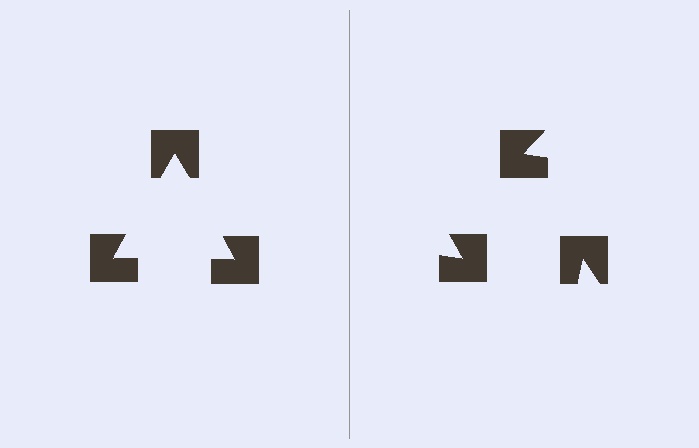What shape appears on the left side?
An illusory triangle.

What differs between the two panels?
The notched squares are positioned identically on both sides; only the wedge orientations differ. On the left they align to a triangle; on the right they are misaligned.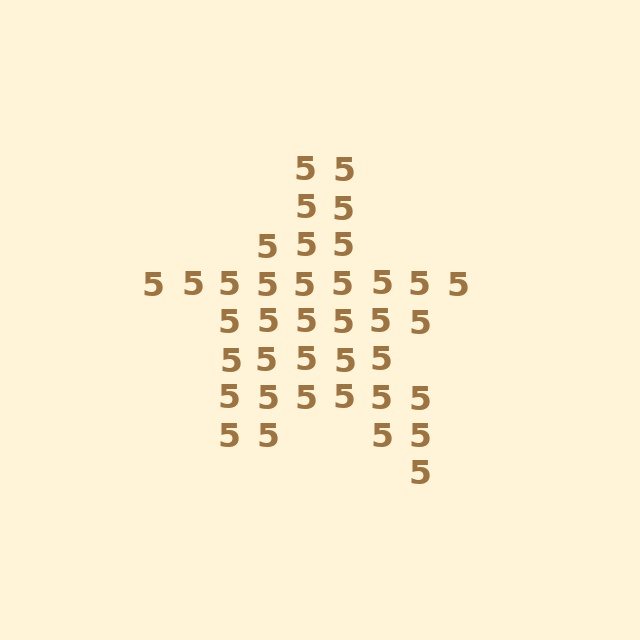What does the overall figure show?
The overall figure shows a star.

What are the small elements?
The small elements are digit 5's.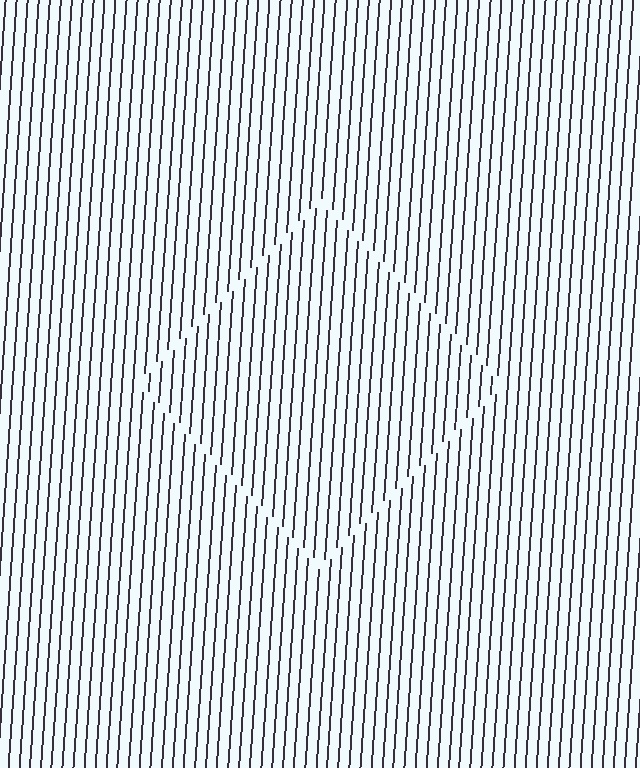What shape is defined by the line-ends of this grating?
An illusory square. The interior of the shape contains the same grating, shifted by half a period — the contour is defined by the phase discontinuity where line-ends from the inner and outer gratings abut.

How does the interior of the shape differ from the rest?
The interior of the shape contains the same grating, shifted by half a period — the contour is defined by the phase discontinuity where line-ends from the inner and outer gratings abut.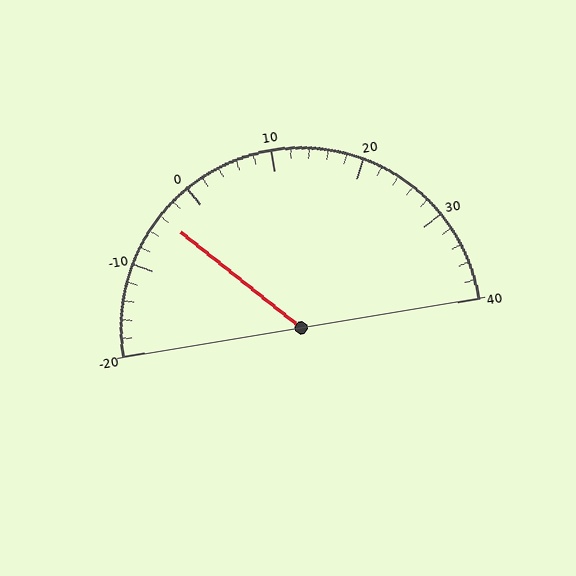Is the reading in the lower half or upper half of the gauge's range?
The reading is in the lower half of the range (-20 to 40).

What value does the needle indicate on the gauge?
The needle indicates approximately -4.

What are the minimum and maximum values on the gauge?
The gauge ranges from -20 to 40.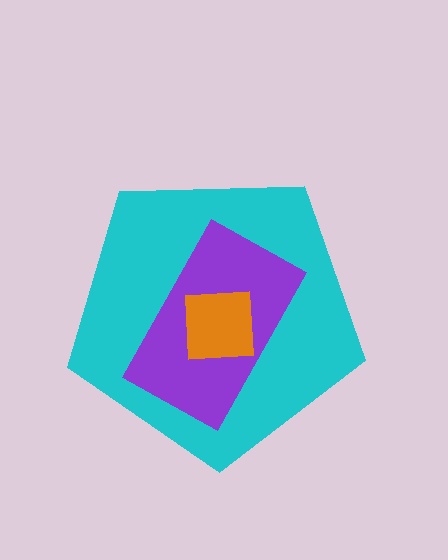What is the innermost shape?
The orange square.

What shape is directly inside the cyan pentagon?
The purple rectangle.